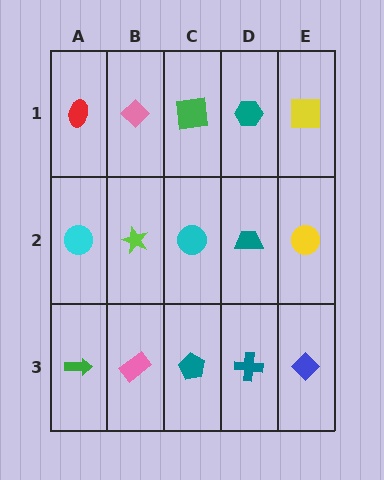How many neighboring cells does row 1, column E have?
2.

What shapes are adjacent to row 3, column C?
A cyan circle (row 2, column C), a pink rectangle (row 3, column B), a teal cross (row 3, column D).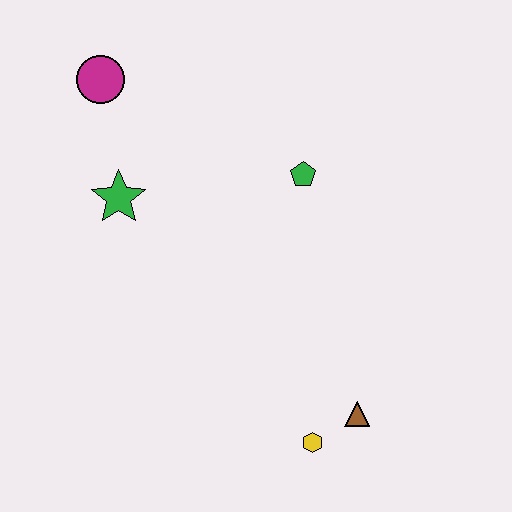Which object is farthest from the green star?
The brown triangle is farthest from the green star.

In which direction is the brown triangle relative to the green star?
The brown triangle is to the right of the green star.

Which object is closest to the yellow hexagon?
The brown triangle is closest to the yellow hexagon.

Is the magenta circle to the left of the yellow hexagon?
Yes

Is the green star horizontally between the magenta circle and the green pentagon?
Yes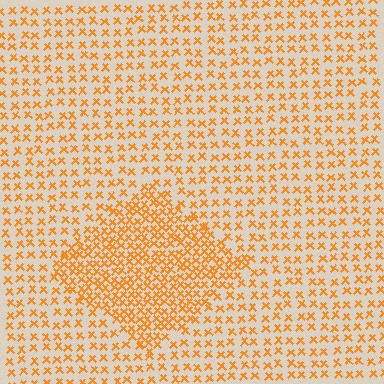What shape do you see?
I see a diamond.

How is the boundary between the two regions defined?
The boundary is defined by a change in element density (approximately 2.0x ratio). All elements are the same color, size, and shape.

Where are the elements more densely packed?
The elements are more densely packed inside the diamond boundary.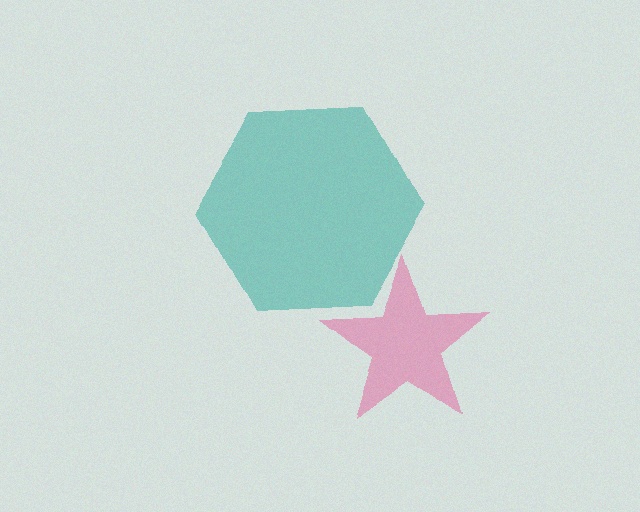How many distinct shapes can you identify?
There are 2 distinct shapes: a teal hexagon, a pink star.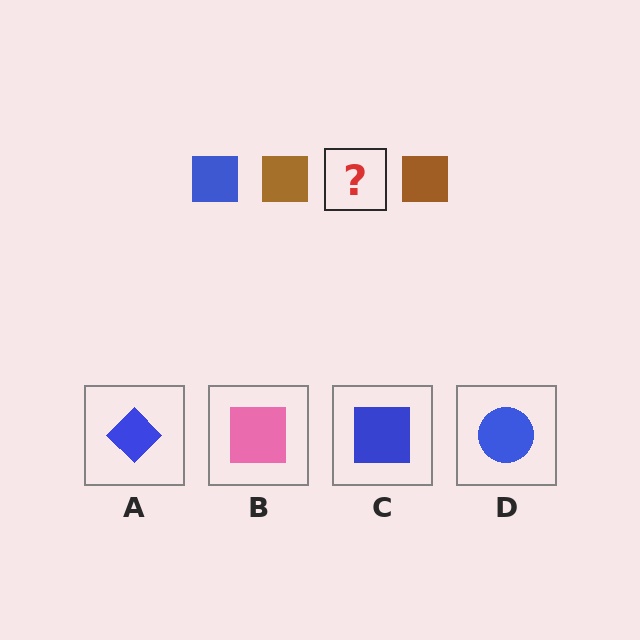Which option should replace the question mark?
Option C.